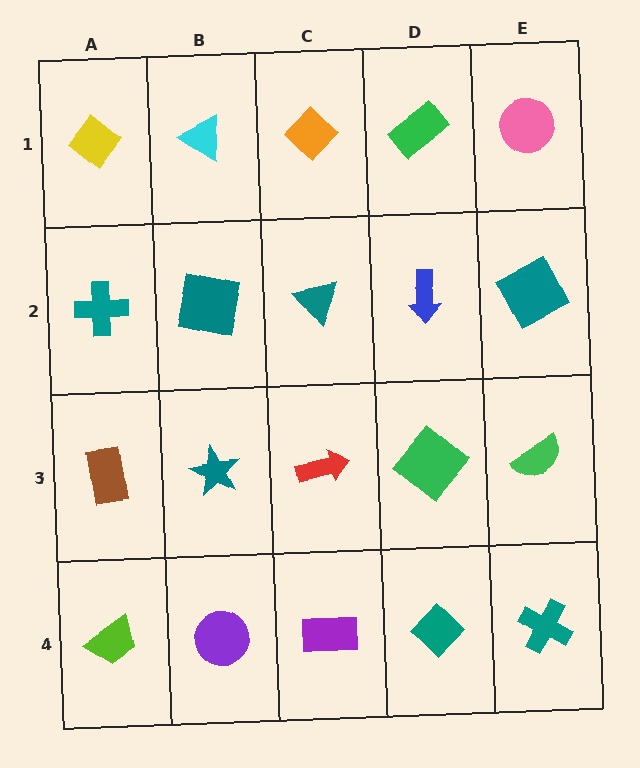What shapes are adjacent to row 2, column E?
A pink circle (row 1, column E), a green semicircle (row 3, column E), a blue arrow (row 2, column D).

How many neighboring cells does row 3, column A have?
3.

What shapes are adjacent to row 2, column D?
A green rectangle (row 1, column D), a green diamond (row 3, column D), a teal triangle (row 2, column C), a teal square (row 2, column E).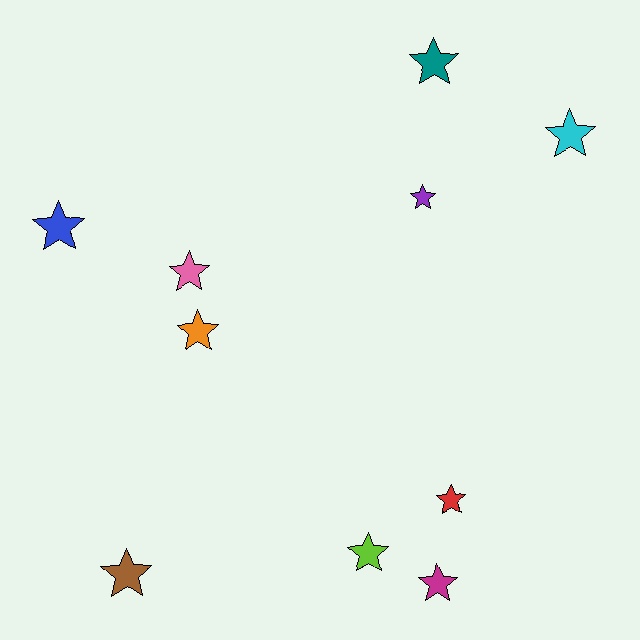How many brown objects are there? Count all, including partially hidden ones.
There is 1 brown object.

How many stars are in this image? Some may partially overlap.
There are 10 stars.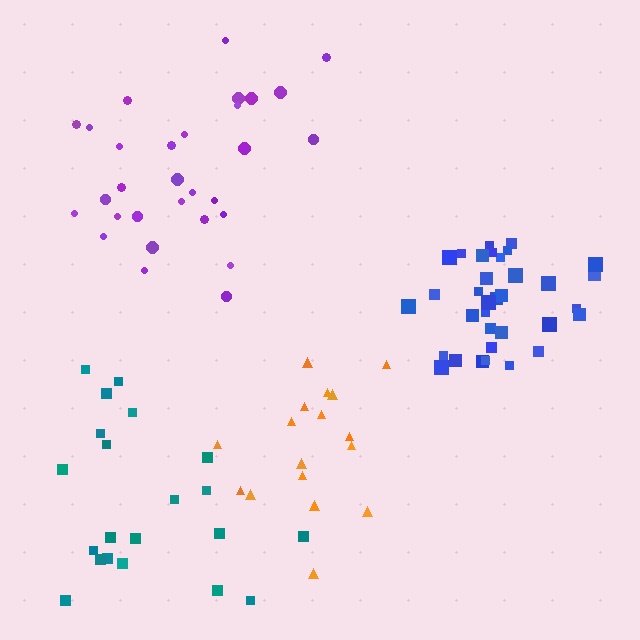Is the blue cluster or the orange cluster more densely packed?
Blue.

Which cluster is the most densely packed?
Blue.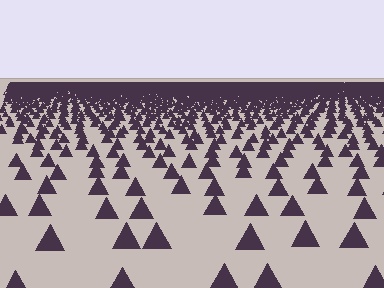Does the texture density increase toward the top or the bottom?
Density increases toward the top.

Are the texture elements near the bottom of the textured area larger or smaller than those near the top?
Larger. Near the bottom, elements are closer to the viewer and appear at a bigger on-screen size.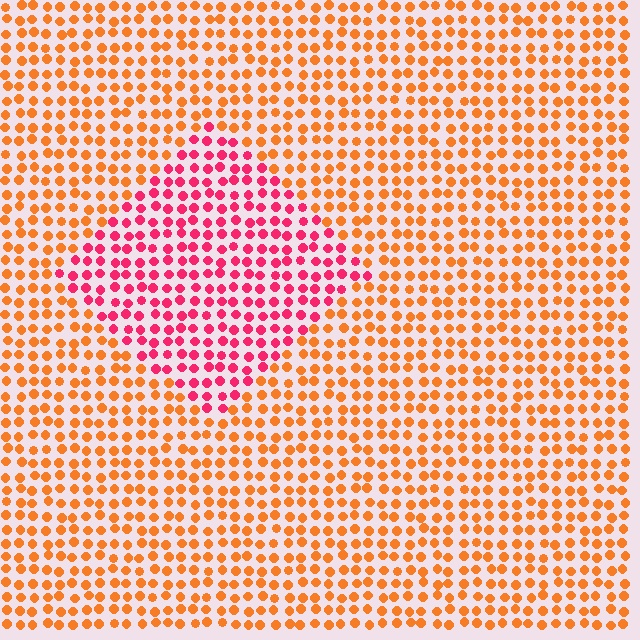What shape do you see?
I see a diamond.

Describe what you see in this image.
The image is filled with small orange elements in a uniform arrangement. A diamond-shaped region is visible where the elements are tinted to a slightly different hue, forming a subtle color boundary.